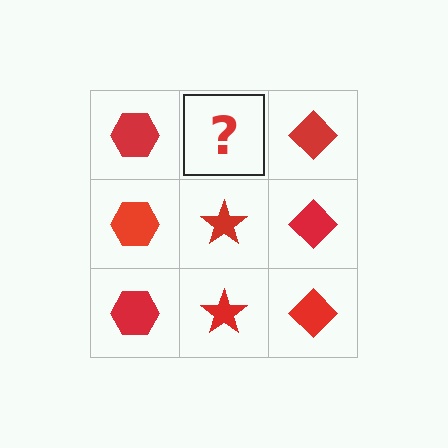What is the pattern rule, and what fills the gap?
The rule is that each column has a consistent shape. The gap should be filled with a red star.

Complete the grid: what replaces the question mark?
The question mark should be replaced with a red star.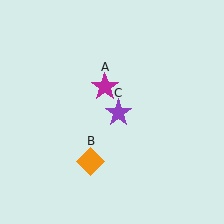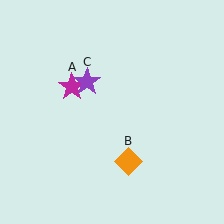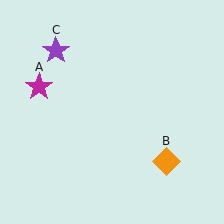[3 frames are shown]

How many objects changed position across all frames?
3 objects changed position: magenta star (object A), orange diamond (object B), purple star (object C).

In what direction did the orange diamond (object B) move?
The orange diamond (object B) moved right.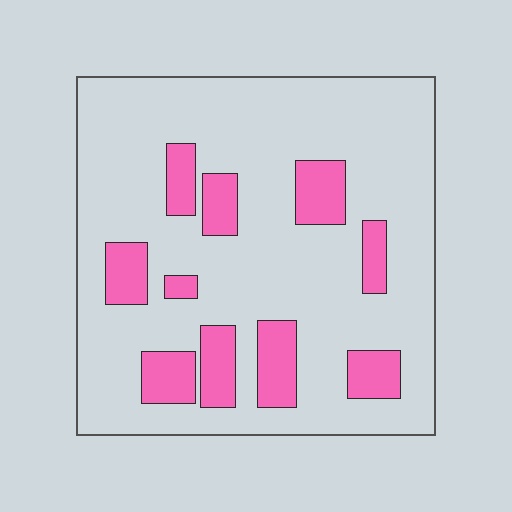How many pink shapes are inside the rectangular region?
10.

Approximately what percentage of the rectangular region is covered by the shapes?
Approximately 20%.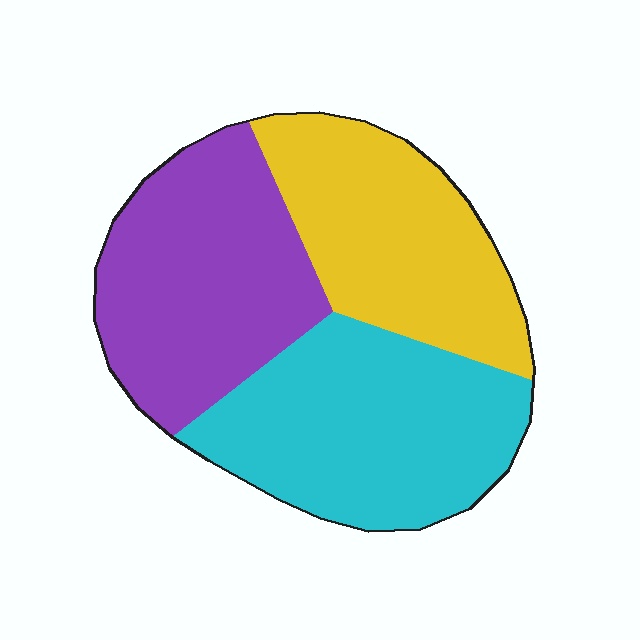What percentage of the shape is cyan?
Cyan covers 36% of the shape.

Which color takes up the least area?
Yellow, at roughly 30%.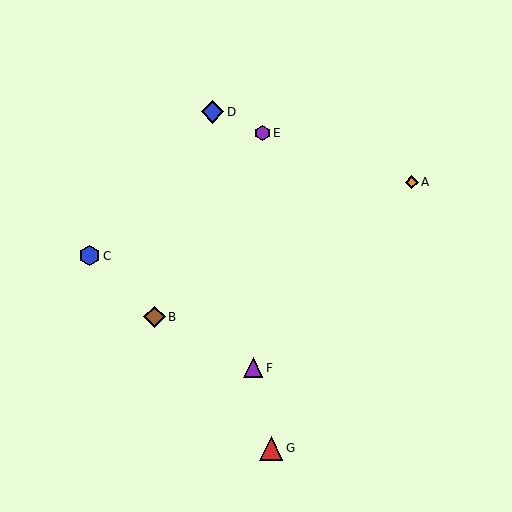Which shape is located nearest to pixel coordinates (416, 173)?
The orange diamond (labeled A) at (412, 182) is nearest to that location.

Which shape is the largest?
The red triangle (labeled G) is the largest.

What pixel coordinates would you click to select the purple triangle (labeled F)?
Click at (253, 368) to select the purple triangle F.